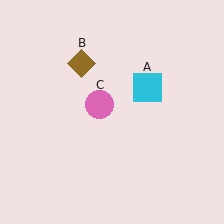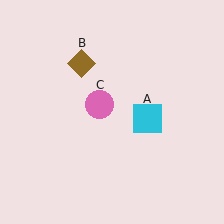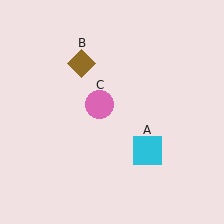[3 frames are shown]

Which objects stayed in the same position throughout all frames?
Brown diamond (object B) and pink circle (object C) remained stationary.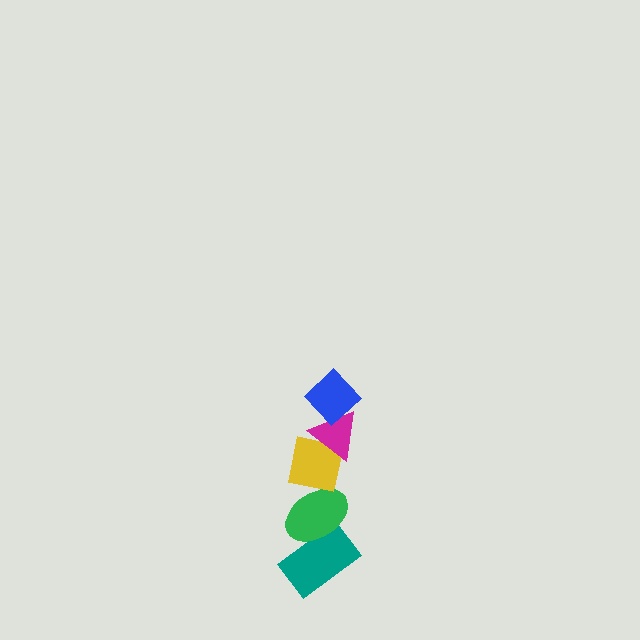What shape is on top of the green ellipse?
The yellow square is on top of the green ellipse.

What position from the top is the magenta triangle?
The magenta triangle is 2nd from the top.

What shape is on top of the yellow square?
The magenta triangle is on top of the yellow square.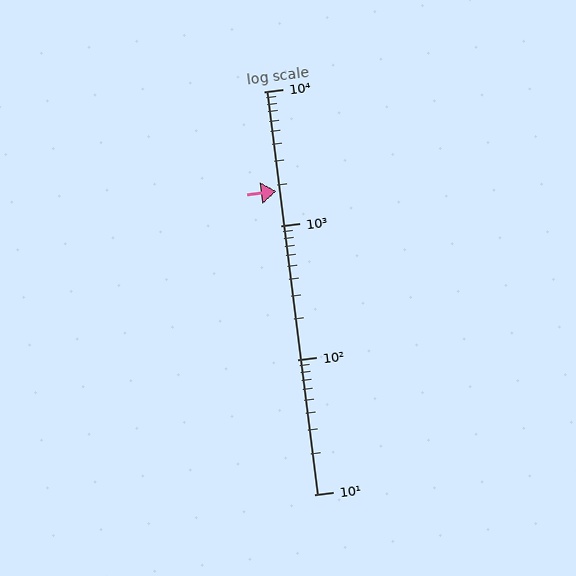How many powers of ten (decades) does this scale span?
The scale spans 3 decades, from 10 to 10000.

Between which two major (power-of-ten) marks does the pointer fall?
The pointer is between 1000 and 10000.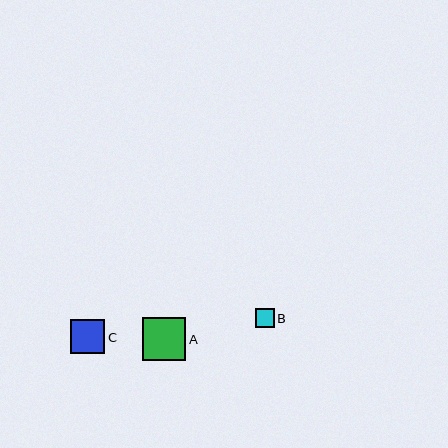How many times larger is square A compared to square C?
Square A is approximately 1.3 times the size of square C.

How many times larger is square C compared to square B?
Square C is approximately 1.8 times the size of square B.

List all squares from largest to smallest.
From largest to smallest: A, C, B.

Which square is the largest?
Square A is the largest with a size of approximately 43 pixels.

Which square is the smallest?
Square B is the smallest with a size of approximately 19 pixels.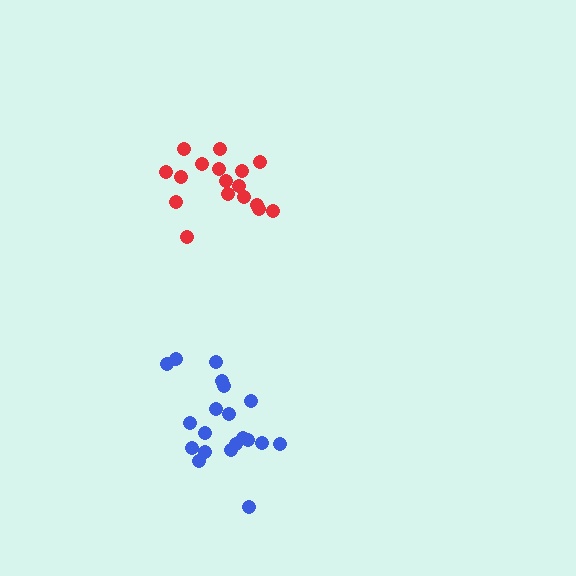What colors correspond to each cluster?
The clusters are colored: blue, red.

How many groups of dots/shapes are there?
There are 2 groups.